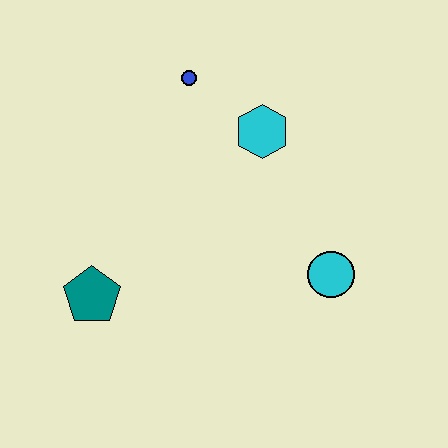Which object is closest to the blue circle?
The cyan hexagon is closest to the blue circle.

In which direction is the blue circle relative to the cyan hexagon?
The blue circle is to the left of the cyan hexagon.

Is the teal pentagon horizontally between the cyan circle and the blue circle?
No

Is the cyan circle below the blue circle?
Yes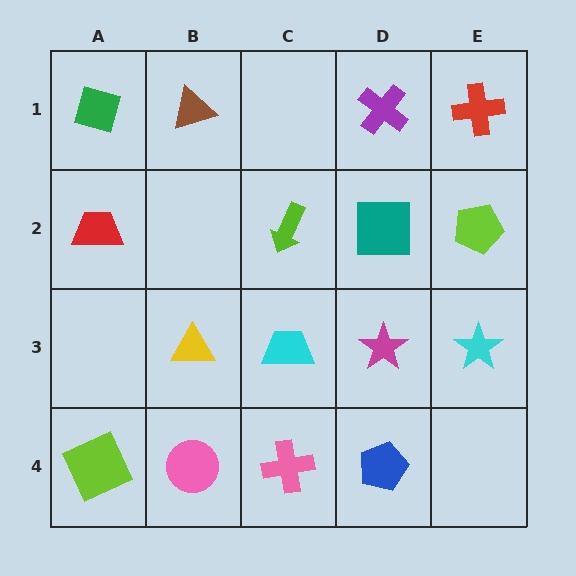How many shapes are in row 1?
4 shapes.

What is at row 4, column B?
A pink circle.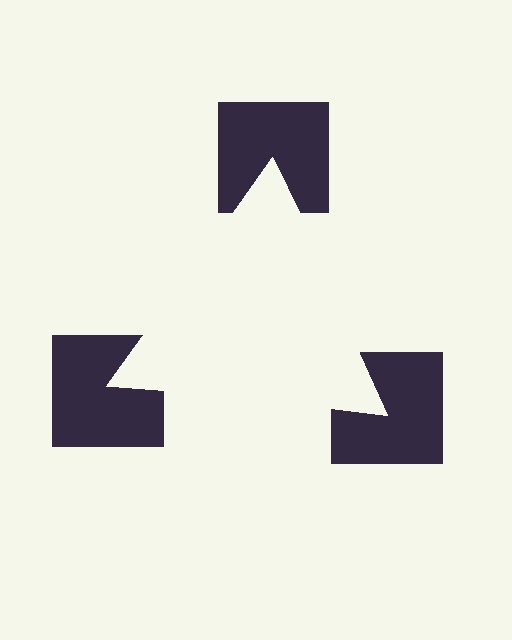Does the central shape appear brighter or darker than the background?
It typically appears slightly brighter than the background, even though no actual brightness change is drawn.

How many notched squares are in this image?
There are 3 — one at each vertex of the illusory triangle.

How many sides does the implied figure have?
3 sides.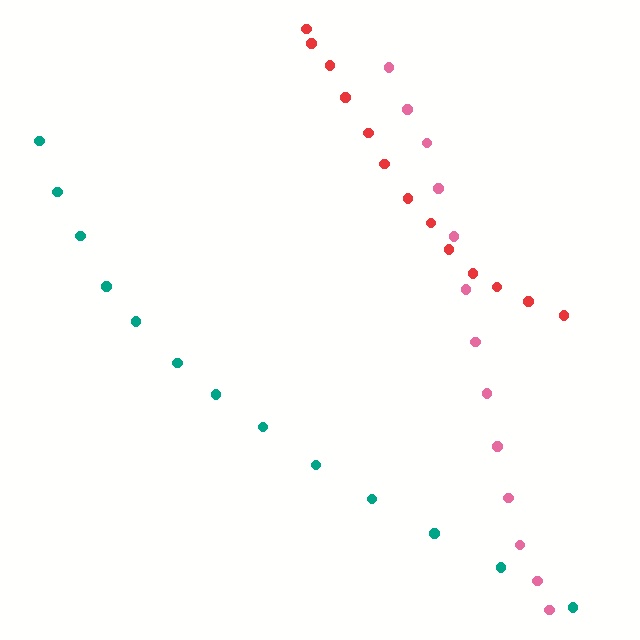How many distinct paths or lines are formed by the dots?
There are 3 distinct paths.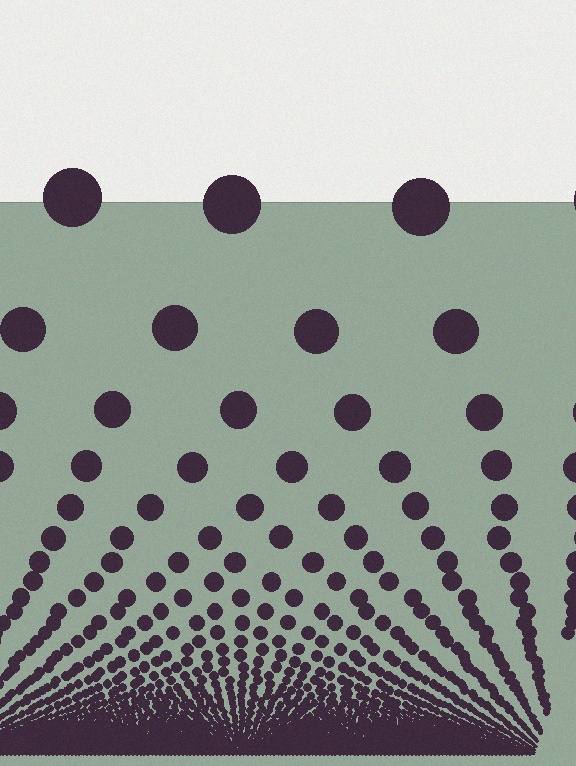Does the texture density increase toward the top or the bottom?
Density increases toward the bottom.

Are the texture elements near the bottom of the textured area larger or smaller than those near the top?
Smaller. The gradient is inverted — elements near the bottom are smaller and denser.